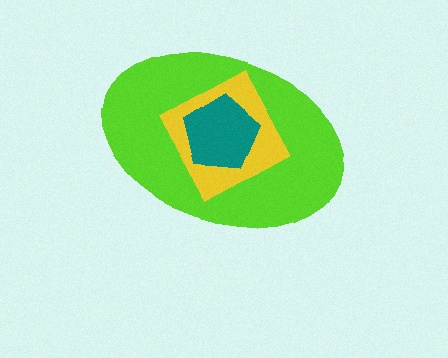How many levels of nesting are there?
3.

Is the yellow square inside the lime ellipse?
Yes.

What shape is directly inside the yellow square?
The teal pentagon.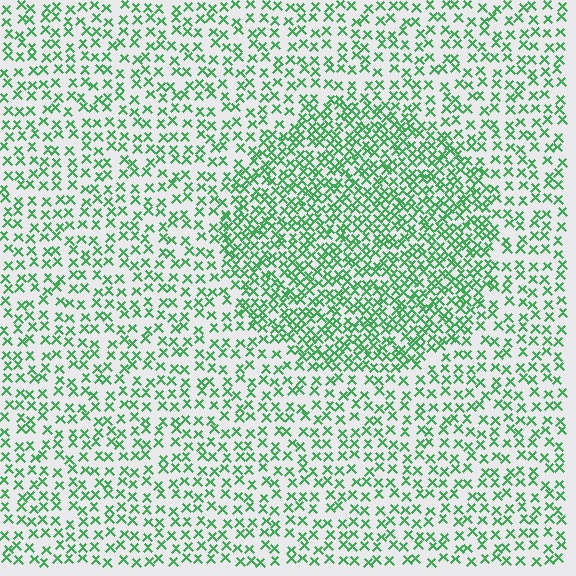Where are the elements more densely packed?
The elements are more densely packed inside the circle boundary.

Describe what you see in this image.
The image contains small green elements arranged at two different densities. A circle-shaped region is visible where the elements are more densely packed than the surrounding area.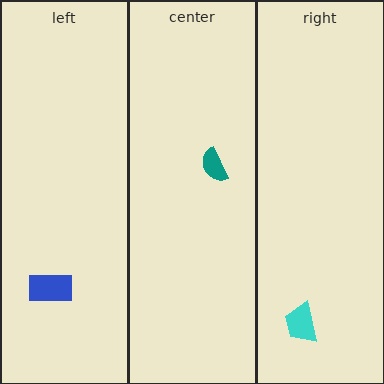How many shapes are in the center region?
1.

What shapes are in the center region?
The teal semicircle.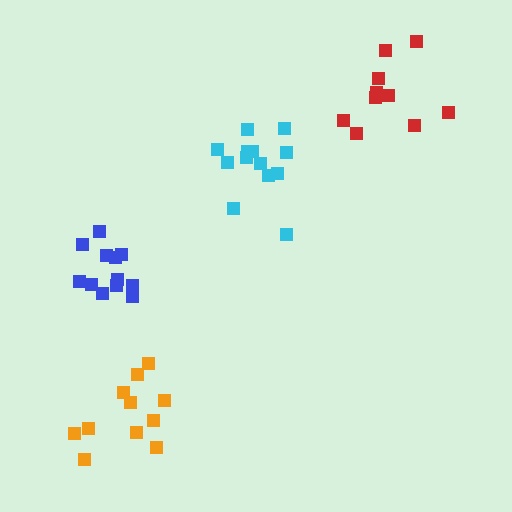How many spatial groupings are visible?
There are 4 spatial groupings.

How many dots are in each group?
Group 1: 11 dots, Group 2: 12 dots, Group 3: 10 dots, Group 4: 13 dots (46 total).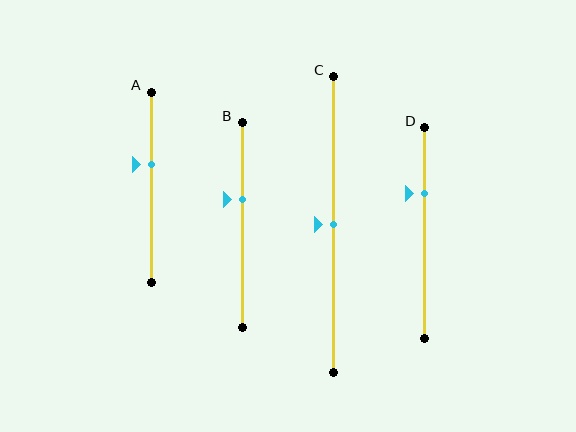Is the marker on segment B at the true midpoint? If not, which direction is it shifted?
No, the marker on segment B is shifted upward by about 12% of the segment length.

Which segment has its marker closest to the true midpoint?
Segment C has its marker closest to the true midpoint.